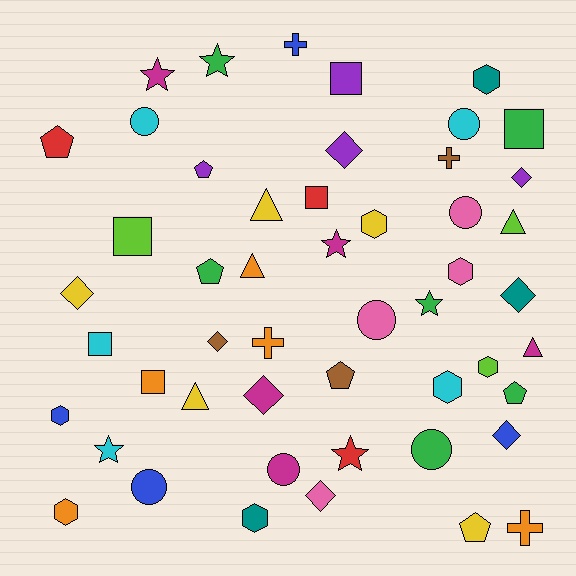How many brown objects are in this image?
There are 3 brown objects.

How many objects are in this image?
There are 50 objects.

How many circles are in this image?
There are 7 circles.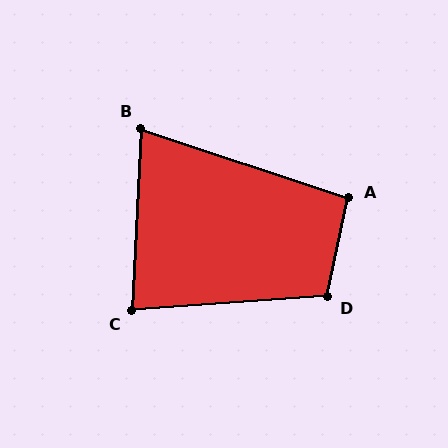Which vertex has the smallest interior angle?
B, at approximately 75 degrees.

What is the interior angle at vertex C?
Approximately 83 degrees (acute).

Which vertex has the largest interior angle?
D, at approximately 105 degrees.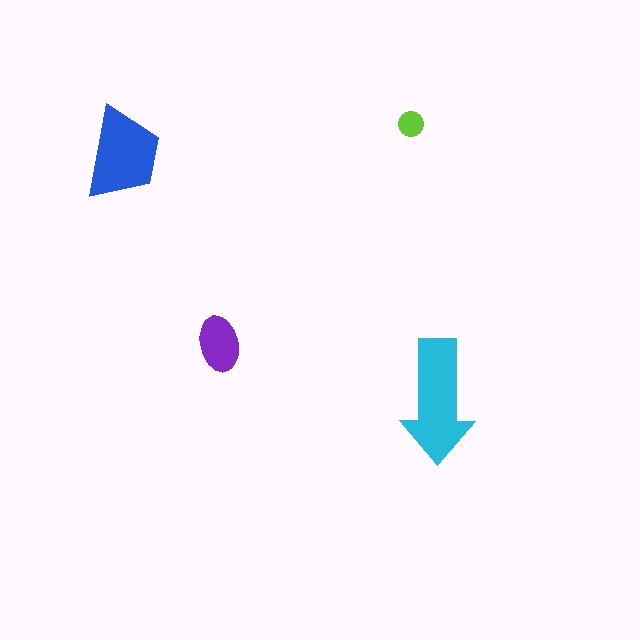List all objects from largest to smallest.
The cyan arrow, the blue trapezoid, the purple ellipse, the lime circle.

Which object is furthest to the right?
The cyan arrow is rightmost.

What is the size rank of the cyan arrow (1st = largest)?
1st.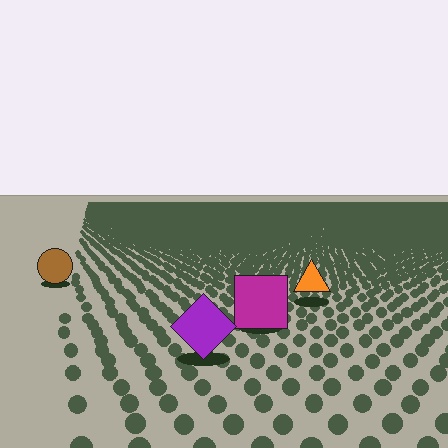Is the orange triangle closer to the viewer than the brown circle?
Yes. The orange triangle is closer — you can tell from the texture gradient: the ground texture is coarser near it.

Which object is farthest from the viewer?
The brown circle is farthest from the viewer. It appears smaller and the ground texture around it is denser.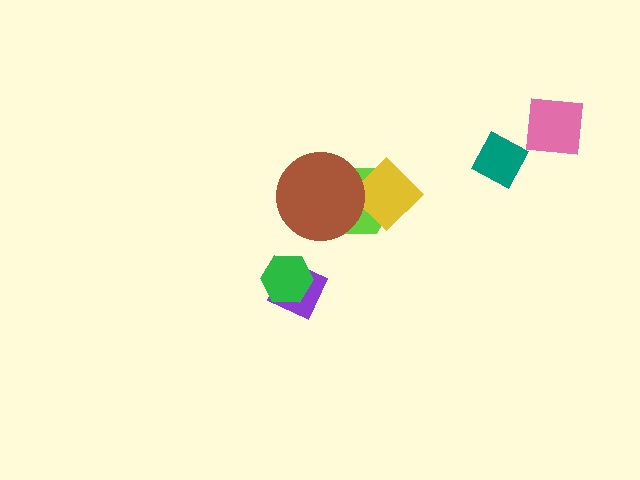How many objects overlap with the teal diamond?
0 objects overlap with the teal diamond.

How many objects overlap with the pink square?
0 objects overlap with the pink square.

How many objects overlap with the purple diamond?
1 object overlaps with the purple diamond.